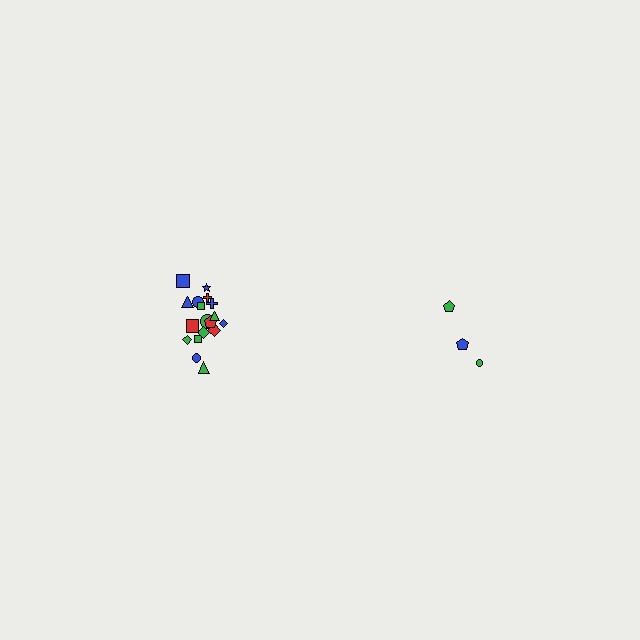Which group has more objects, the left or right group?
The left group.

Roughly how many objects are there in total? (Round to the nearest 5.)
Roughly 20 objects in total.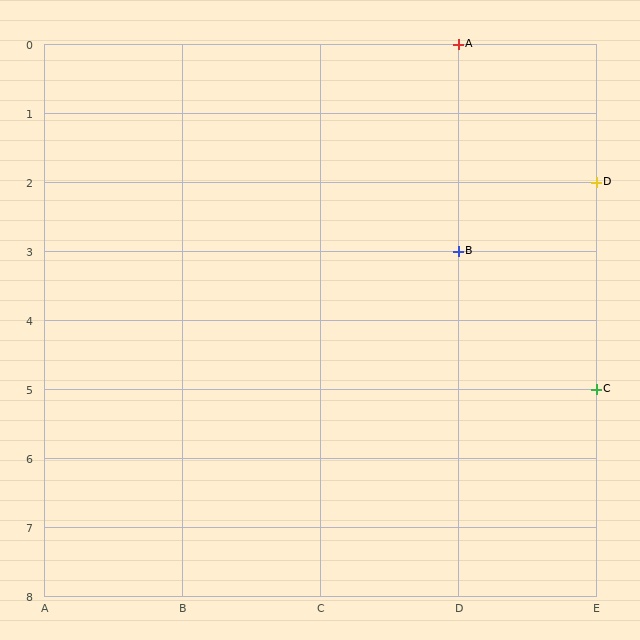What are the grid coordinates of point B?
Point B is at grid coordinates (D, 3).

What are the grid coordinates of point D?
Point D is at grid coordinates (E, 2).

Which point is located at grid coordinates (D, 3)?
Point B is at (D, 3).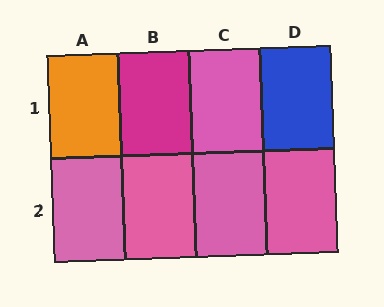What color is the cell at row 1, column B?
Magenta.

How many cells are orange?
1 cell is orange.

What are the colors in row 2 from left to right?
Pink, pink, pink, pink.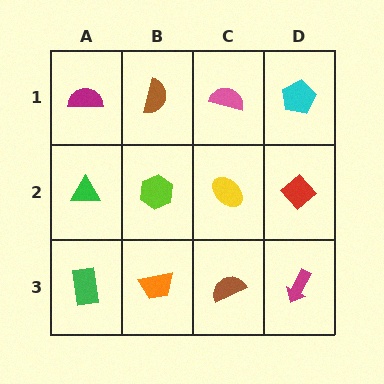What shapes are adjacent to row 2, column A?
A magenta semicircle (row 1, column A), a green rectangle (row 3, column A), a lime hexagon (row 2, column B).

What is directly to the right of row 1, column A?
A brown semicircle.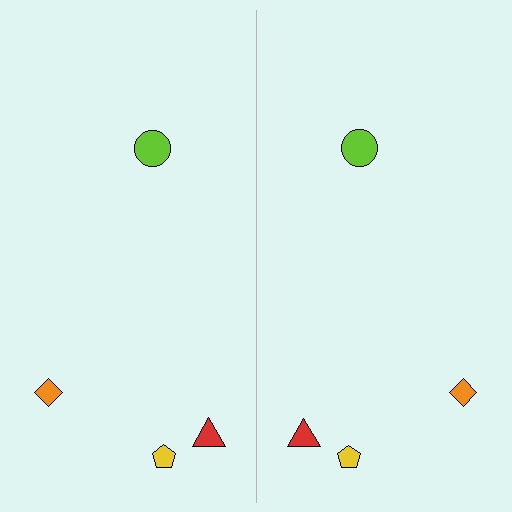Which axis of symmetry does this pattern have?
The pattern has a vertical axis of symmetry running through the center of the image.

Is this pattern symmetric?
Yes, this pattern has bilateral (reflection) symmetry.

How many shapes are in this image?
There are 8 shapes in this image.